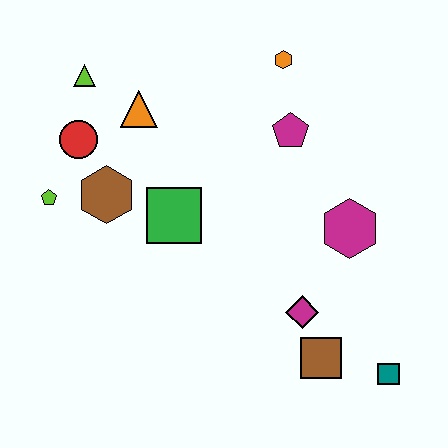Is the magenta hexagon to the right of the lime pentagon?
Yes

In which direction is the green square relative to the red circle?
The green square is to the right of the red circle.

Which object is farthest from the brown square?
The lime triangle is farthest from the brown square.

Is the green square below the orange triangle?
Yes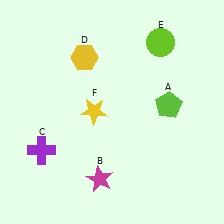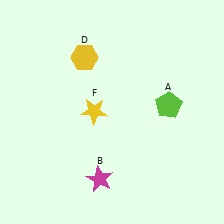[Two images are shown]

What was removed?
The lime circle (E), the purple cross (C) were removed in Image 2.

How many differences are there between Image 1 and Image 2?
There are 2 differences between the two images.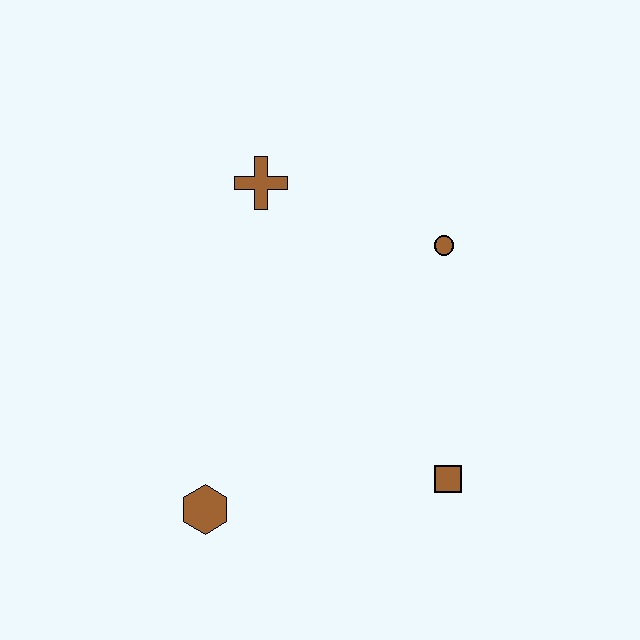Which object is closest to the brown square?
The brown circle is closest to the brown square.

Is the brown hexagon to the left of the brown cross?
Yes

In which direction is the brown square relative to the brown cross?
The brown square is below the brown cross.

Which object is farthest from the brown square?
The brown cross is farthest from the brown square.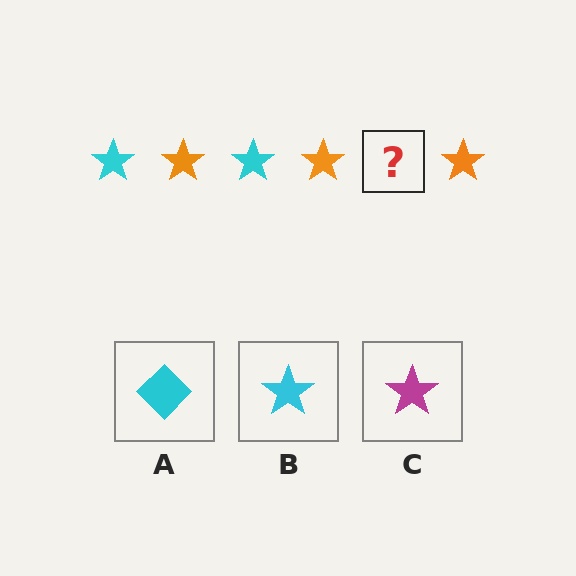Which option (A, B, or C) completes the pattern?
B.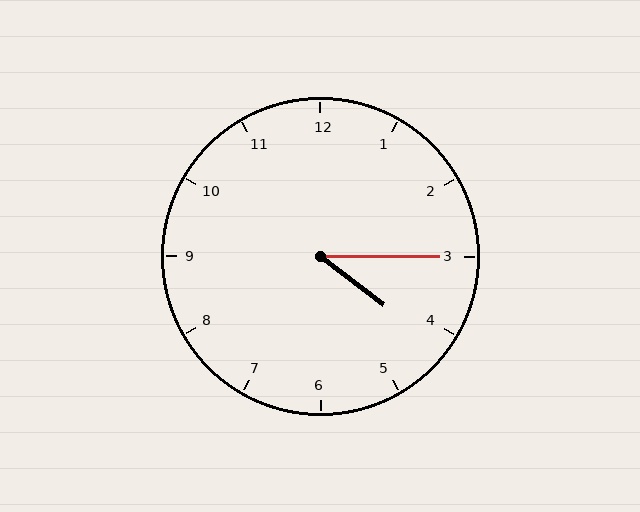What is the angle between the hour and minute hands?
Approximately 38 degrees.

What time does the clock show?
4:15.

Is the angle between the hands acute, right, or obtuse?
It is acute.